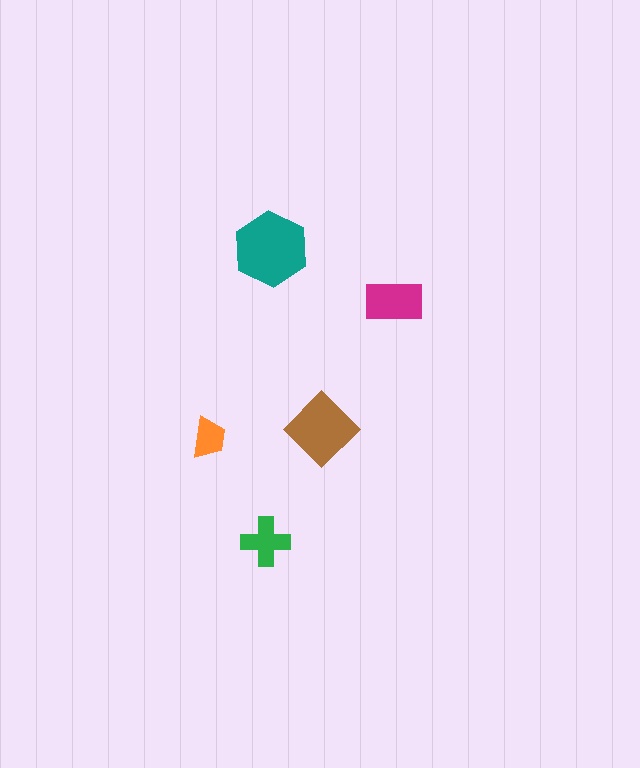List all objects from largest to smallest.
The teal hexagon, the brown diamond, the magenta rectangle, the green cross, the orange trapezoid.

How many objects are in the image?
There are 5 objects in the image.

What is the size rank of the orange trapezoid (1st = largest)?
5th.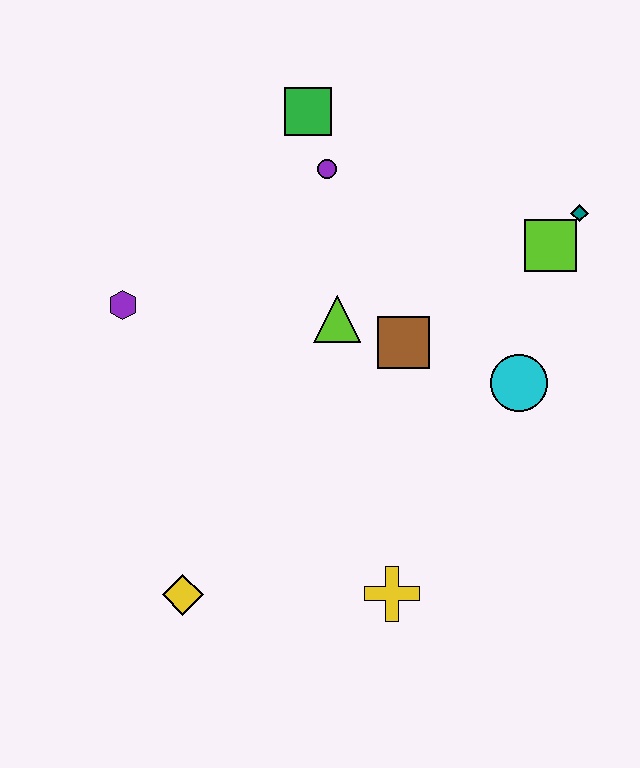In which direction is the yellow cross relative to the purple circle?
The yellow cross is below the purple circle.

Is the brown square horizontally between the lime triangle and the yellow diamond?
No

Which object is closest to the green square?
The purple circle is closest to the green square.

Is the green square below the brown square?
No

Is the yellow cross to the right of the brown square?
No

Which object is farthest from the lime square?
The yellow diamond is farthest from the lime square.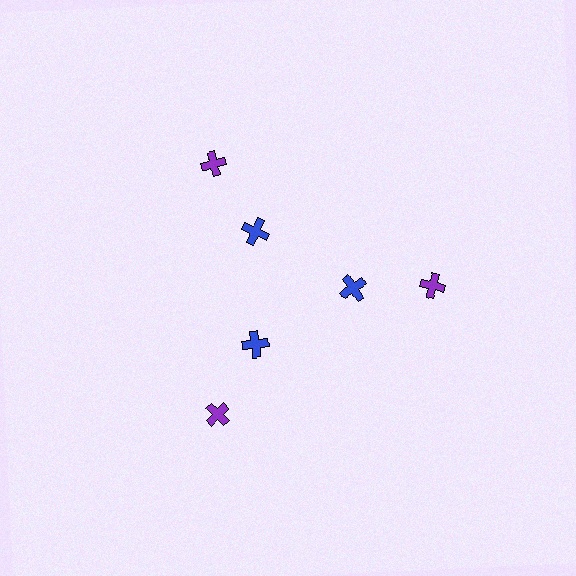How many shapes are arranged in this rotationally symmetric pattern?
There are 6 shapes, arranged in 3 groups of 2.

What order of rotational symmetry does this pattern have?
This pattern has 3-fold rotational symmetry.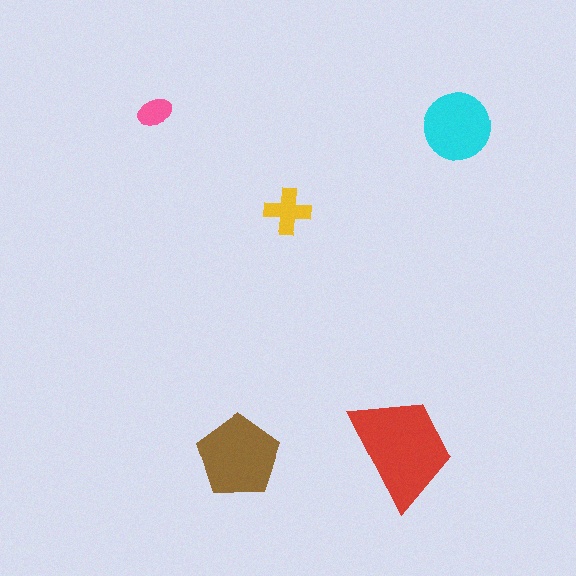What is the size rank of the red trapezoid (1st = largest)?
1st.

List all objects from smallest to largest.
The pink ellipse, the yellow cross, the cyan circle, the brown pentagon, the red trapezoid.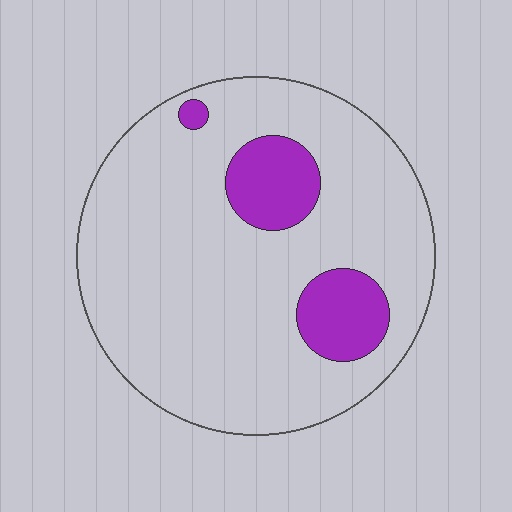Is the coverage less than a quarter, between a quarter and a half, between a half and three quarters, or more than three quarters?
Less than a quarter.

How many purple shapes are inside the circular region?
3.